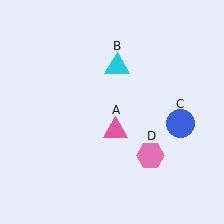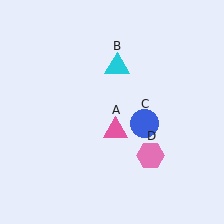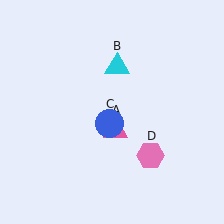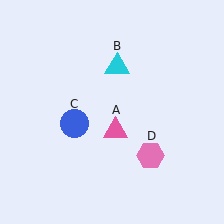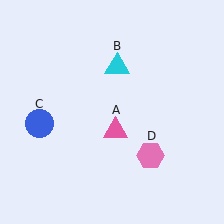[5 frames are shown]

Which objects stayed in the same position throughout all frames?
Pink triangle (object A) and cyan triangle (object B) and pink hexagon (object D) remained stationary.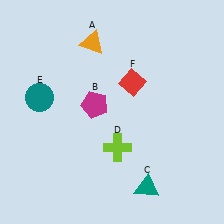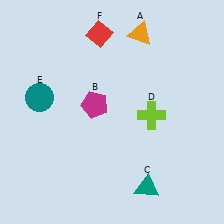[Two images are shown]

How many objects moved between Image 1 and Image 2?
3 objects moved between the two images.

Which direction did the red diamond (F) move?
The red diamond (F) moved up.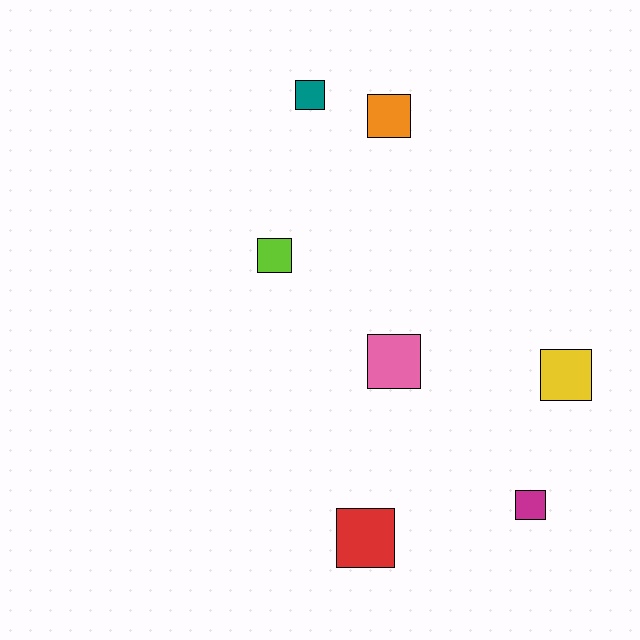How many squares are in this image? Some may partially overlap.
There are 7 squares.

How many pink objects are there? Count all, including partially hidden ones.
There is 1 pink object.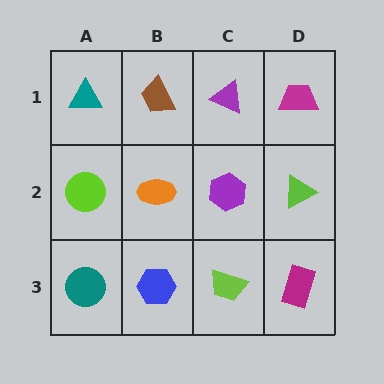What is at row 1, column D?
A magenta trapezoid.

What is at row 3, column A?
A teal circle.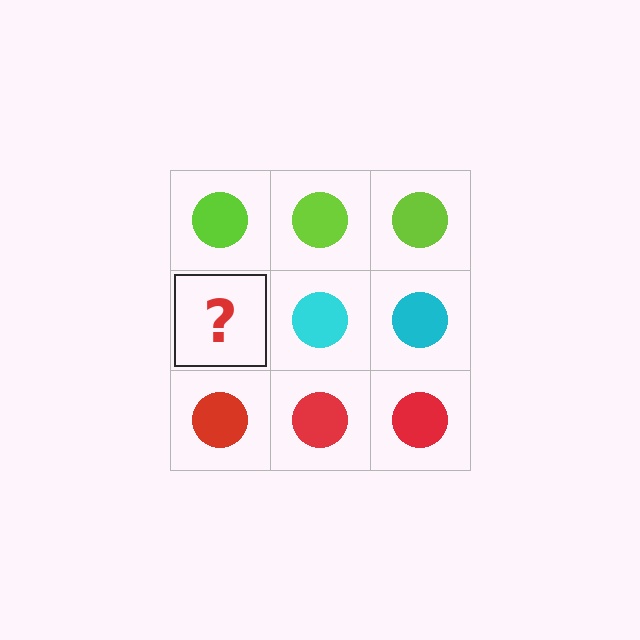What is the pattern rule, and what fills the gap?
The rule is that each row has a consistent color. The gap should be filled with a cyan circle.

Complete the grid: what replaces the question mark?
The question mark should be replaced with a cyan circle.